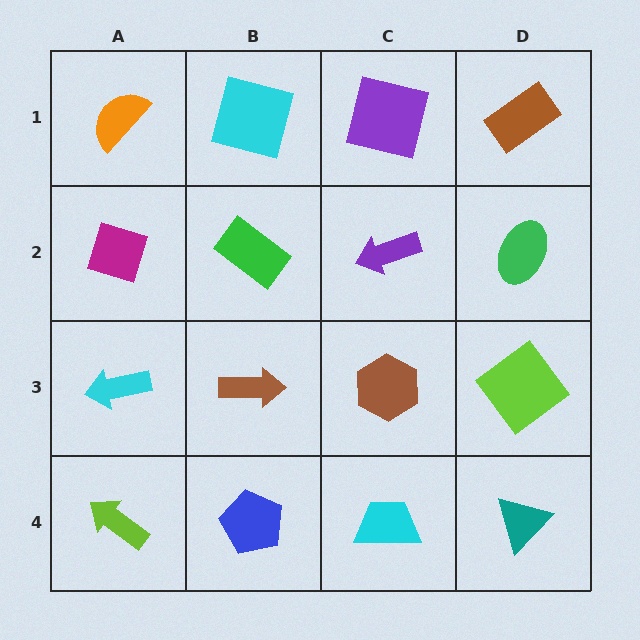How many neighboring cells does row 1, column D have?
2.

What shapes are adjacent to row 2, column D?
A brown rectangle (row 1, column D), a lime diamond (row 3, column D), a purple arrow (row 2, column C).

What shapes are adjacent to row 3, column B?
A green rectangle (row 2, column B), a blue pentagon (row 4, column B), a cyan arrow (row 3, column A), a brown hexagon (row 3, column C).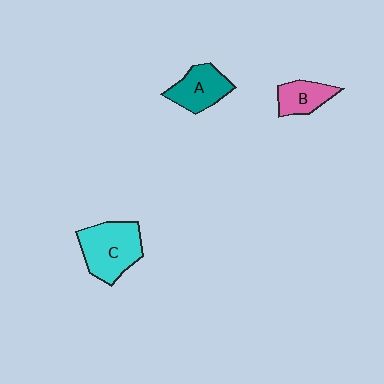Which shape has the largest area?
Shape C (cyan).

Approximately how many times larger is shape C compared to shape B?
Approximately 1.8 times.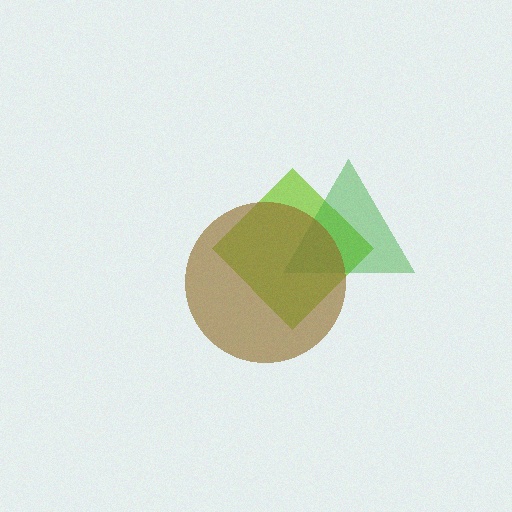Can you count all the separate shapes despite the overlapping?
Yes, there are 3 separate shapes.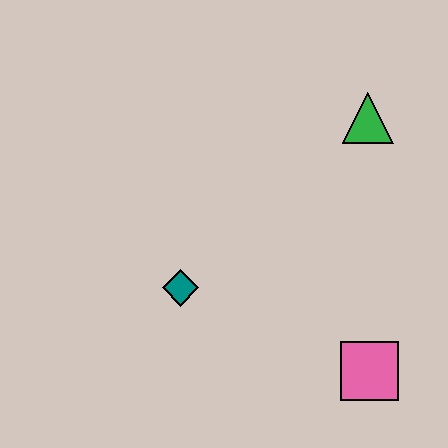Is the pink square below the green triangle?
Yes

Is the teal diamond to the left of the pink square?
Yes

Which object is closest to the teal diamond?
The pink square is closest to the teal diamond.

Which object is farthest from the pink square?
The green triangle is farthest from the pink square.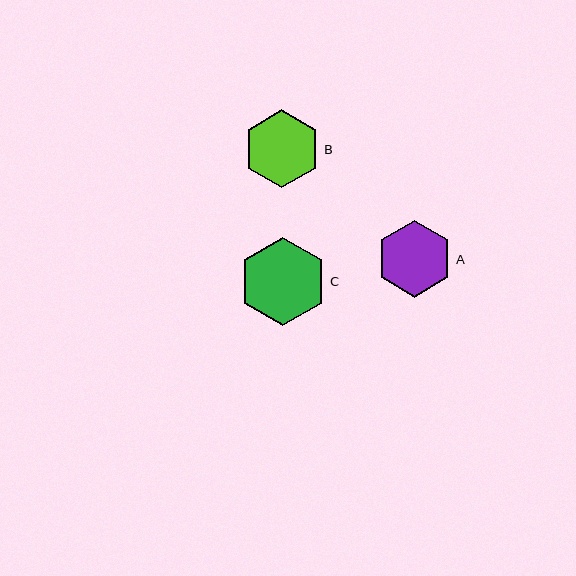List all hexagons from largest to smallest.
From largest to smallest: C, B, A.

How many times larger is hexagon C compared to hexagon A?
Hexagon C is approximately 1.2 times the size of hexagon A.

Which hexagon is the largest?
Hexagon C is the largest with a size of approximately 88 pixels.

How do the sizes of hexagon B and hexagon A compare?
Hexagon B and hexagon A are approximately the same size.